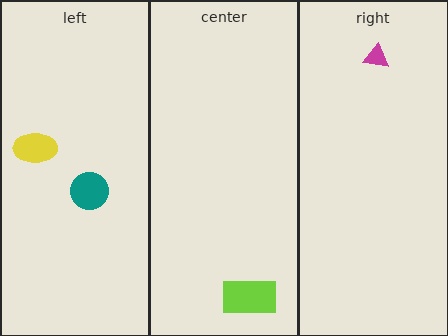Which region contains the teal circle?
The left region.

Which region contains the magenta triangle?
The right region.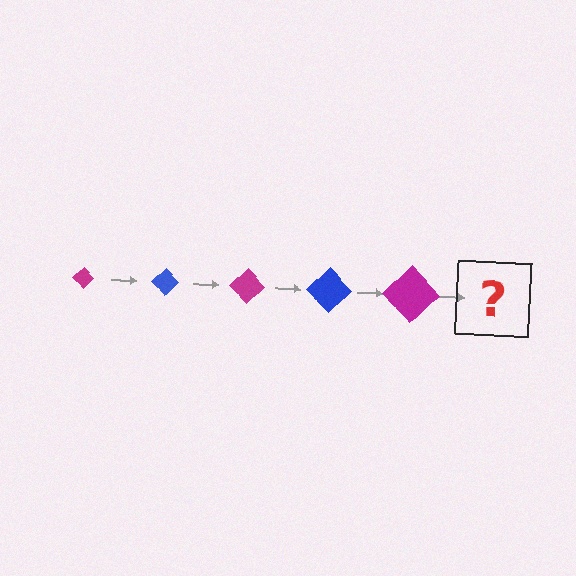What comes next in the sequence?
The next element should be a blue diamond, larger than the previous one.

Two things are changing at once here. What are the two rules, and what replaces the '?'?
The two rules are that the diamond grows larger each step and the color cycles through magenta and blue. The '?' should be a blue diamond, larger than the previous one.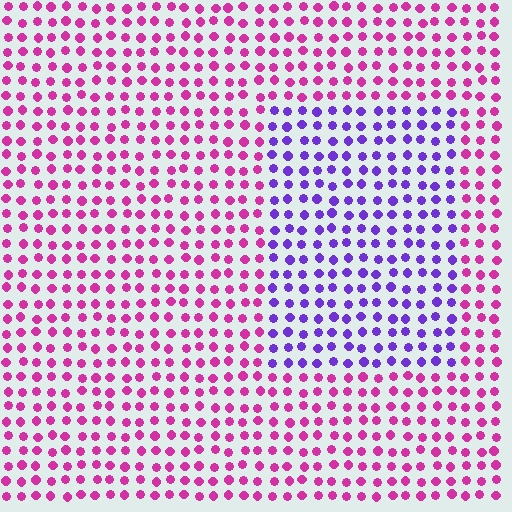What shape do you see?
I see a rectangle.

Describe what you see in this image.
The image is filled with small magenta elements in a uniform arrangement. A rectangle-shaped region is visible where the elements are tinted to a slightly different hue, forming a subtle color boundary.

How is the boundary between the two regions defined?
The boundary is defined purely by a slight shift in hue (about 54 degrees). Spacing, size, and orientation are identical on both sides.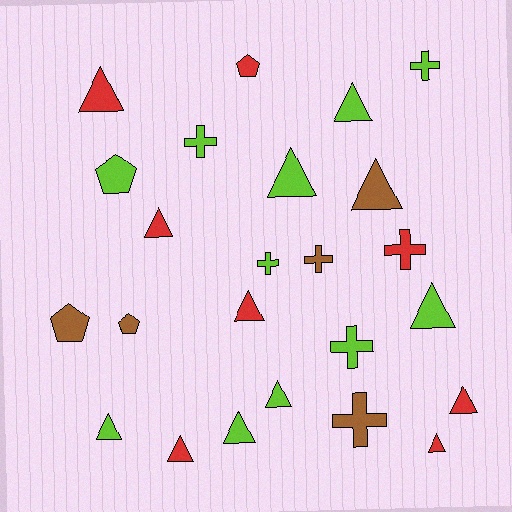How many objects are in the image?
There are 24 objects.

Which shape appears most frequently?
Triangle, with 13 objects.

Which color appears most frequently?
Lime, with 11 objects.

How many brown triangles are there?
There is 1 brown triangle.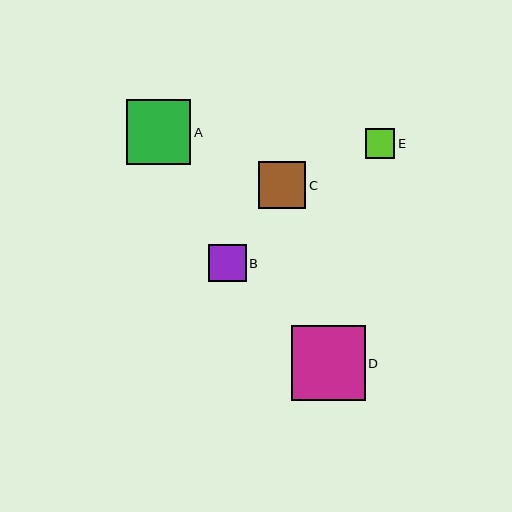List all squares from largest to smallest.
From largest to smallest: D, A, C, B, E.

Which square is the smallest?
Square E is the smallest with a size of approximately 29 pixels.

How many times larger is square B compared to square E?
Square B is approximately 1.3 times the size of square E.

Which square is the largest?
Square D is the largest with a size of approximately 74 pixels.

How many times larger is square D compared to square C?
Square D is approximately 1.6 times the size of square C.